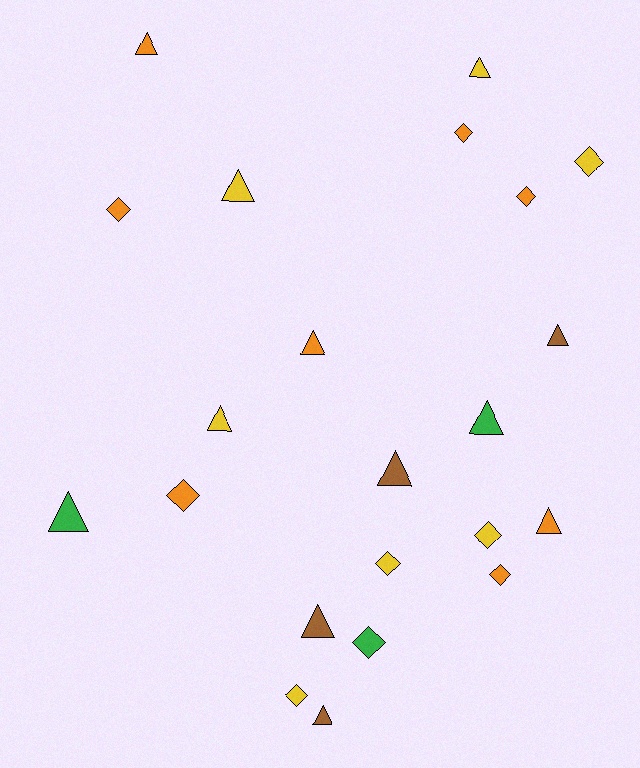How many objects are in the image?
There are 22 objects.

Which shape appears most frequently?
Triangle, with 12 objects.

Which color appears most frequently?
Orange, with 8 objects.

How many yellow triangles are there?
There are 3 yellow triangles.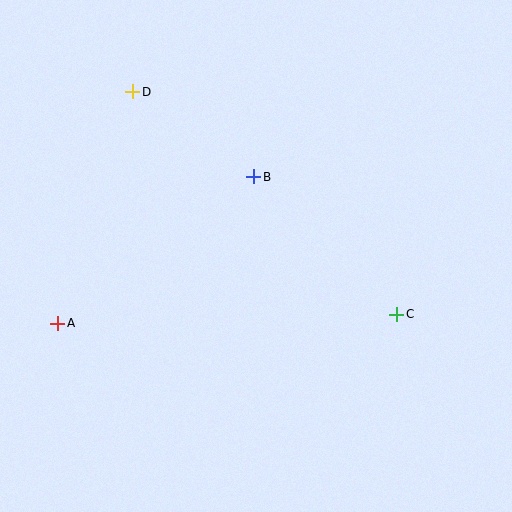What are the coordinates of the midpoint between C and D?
The midpoint between C and D is at (265, 203).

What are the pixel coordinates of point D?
Point D is at (133, 92).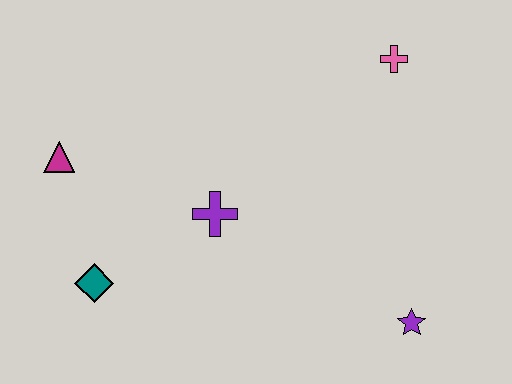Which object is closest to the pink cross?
The purple cross is closest to the pink cross.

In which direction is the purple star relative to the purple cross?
The purple star is to the right of the purple cross.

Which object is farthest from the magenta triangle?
The purple star is farthest from the magenta triangle.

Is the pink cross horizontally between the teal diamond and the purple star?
Yes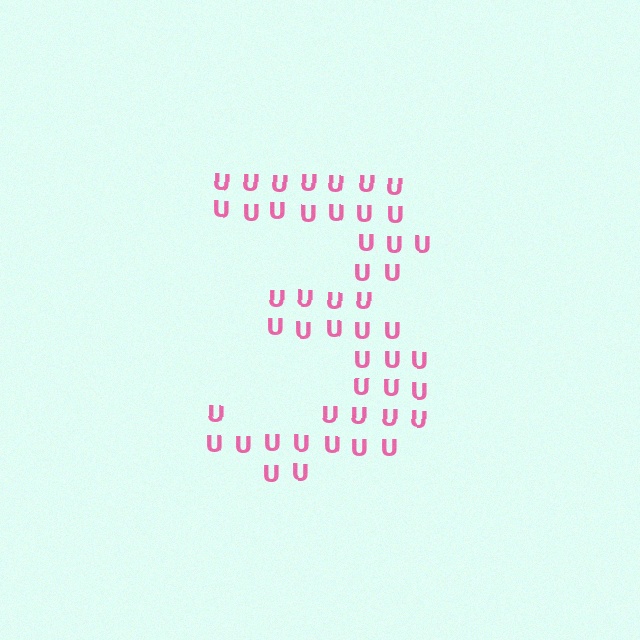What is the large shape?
The large shape is the digit 3.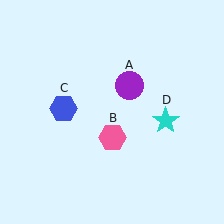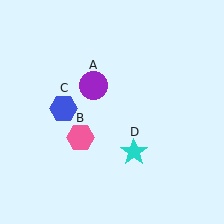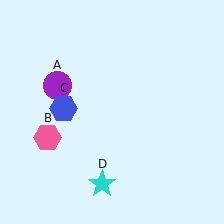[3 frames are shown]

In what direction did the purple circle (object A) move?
The purple circle (object A) moved left.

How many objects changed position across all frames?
3 objects changed position: purple circle (object A), pink hexagon (object B), cyan star (object D).